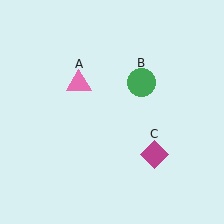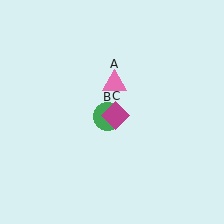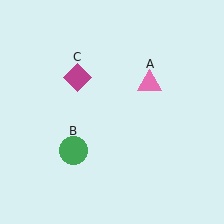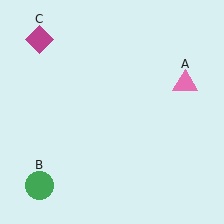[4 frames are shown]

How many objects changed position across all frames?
3 objects changed position: pink triangle (object A), green circle (object B), magenta diamond (object C).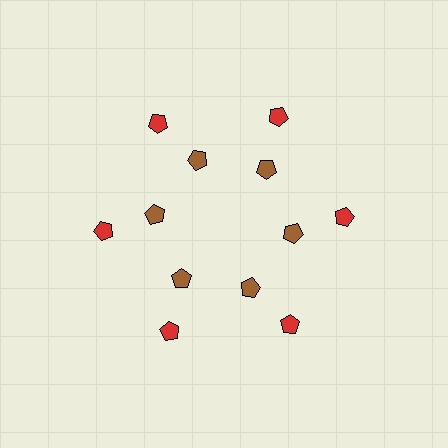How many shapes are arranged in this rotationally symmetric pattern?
There are 12 shapes, arranged in 6 groups of 2.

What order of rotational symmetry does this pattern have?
This pattern has 6-fold rotational symmetry.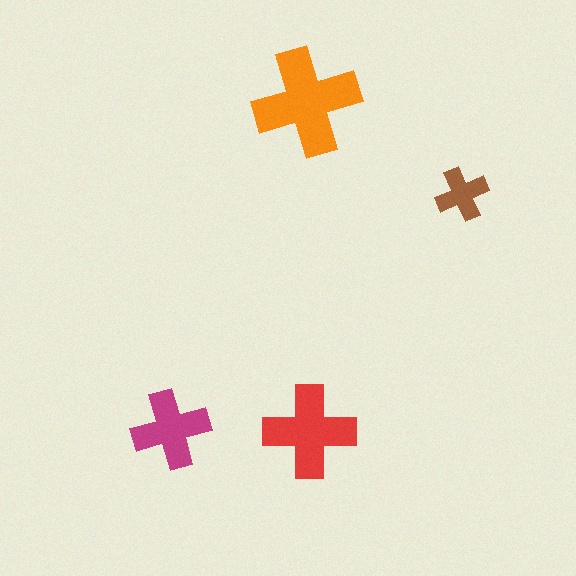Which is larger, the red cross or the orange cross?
The orange one.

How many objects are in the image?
There are 4 objects in the image.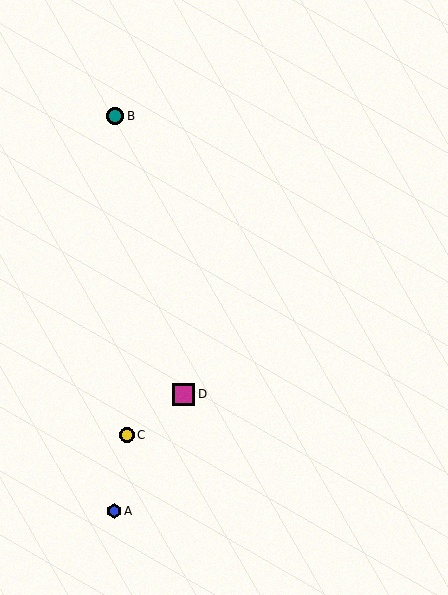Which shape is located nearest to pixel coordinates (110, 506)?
The blue hexagon (labeled A) at (114, 511) is nearest to that location.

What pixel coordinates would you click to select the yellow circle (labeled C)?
Click at (127, 435) to select the yellow circle C.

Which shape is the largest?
The magenta square (labeled D) is the largest.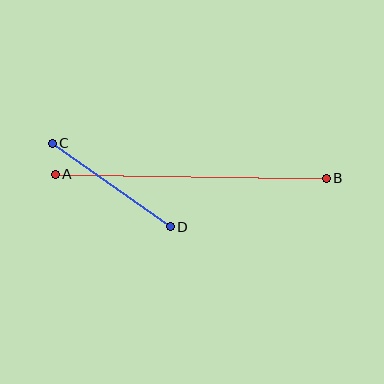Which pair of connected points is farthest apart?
Points A and B are farthest apart.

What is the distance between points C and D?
The distance is approximately 145 pixels.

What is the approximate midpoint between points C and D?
The midpoint is at approximately (111, 185) pixels.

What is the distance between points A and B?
The distance is approximately 271 pixels.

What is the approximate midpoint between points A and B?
The midpoint is at approximately (191, 176) pixels.